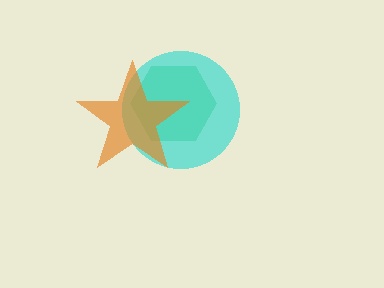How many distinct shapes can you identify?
There are 3 distinct shapes: a green hexagon, a cyan circle, an orange star.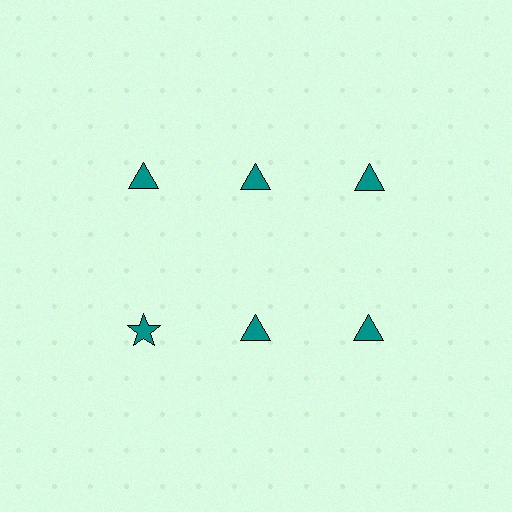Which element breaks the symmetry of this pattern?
The teal star in the second row, leftmost column breaks the symmetry. All other shapes are teal triangles.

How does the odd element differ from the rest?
It has a different shape: star instead of triangle.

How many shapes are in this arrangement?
There are 6 shapes arranged in a grid pattern.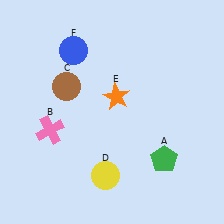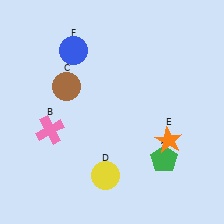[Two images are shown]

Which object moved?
The orange star (E) moved right.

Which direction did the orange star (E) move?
The orange star (E) moved right.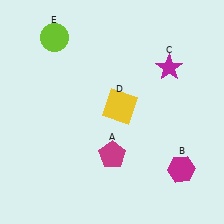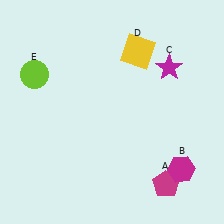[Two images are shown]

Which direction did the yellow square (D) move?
The yellow square (D) moved up.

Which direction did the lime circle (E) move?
The lime circle (E) moved down.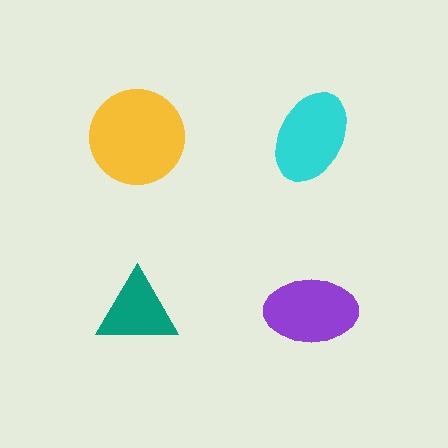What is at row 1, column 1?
A yellow circle.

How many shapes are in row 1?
2 shapes.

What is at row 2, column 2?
A purple ellipse.